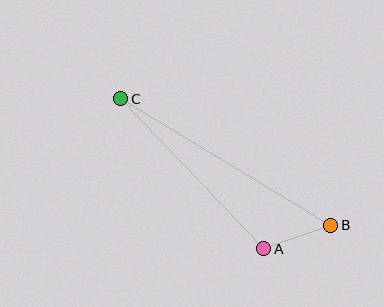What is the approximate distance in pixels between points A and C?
The distance between A and C is approximately 207 pixels.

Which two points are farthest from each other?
Points B and C are farthest from each other.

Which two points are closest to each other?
Points A and B are closest to each other.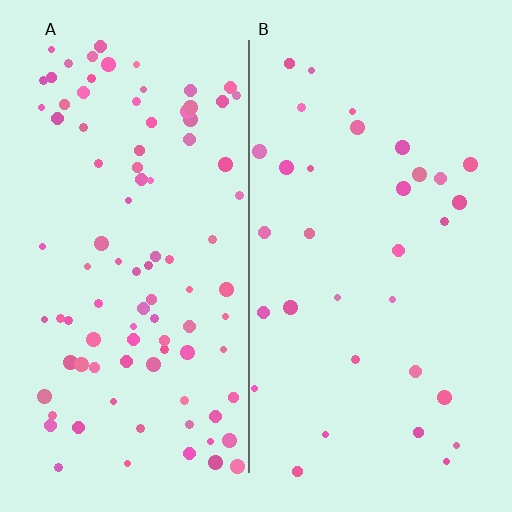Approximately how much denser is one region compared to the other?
Approximately 2.9× — region A over region B.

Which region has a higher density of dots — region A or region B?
A (the left).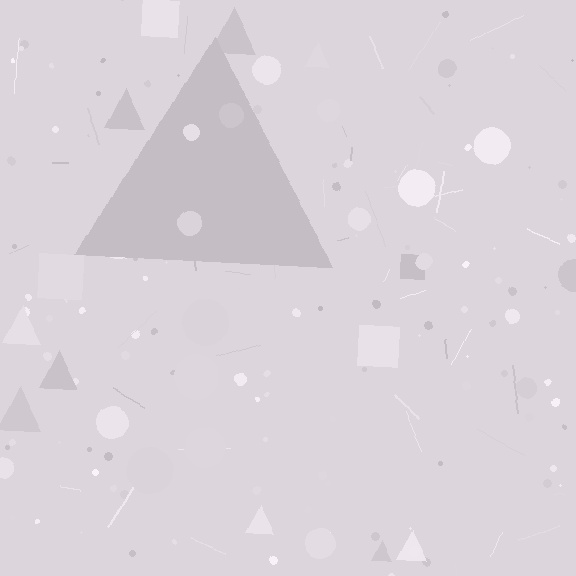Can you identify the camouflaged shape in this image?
The camouflaged shape is a triangle.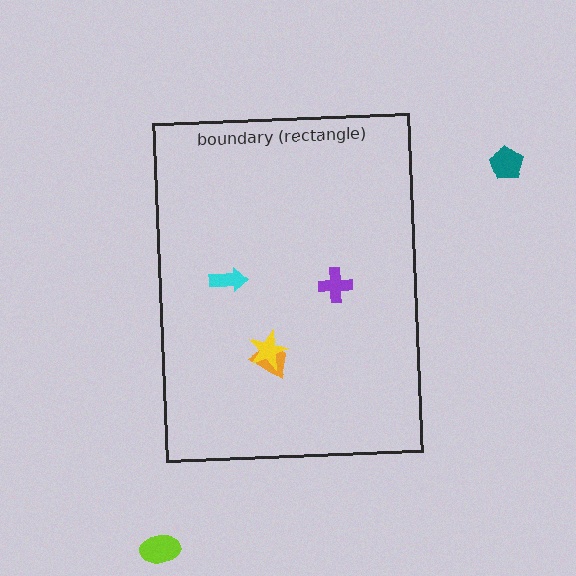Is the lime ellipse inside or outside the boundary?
Outside.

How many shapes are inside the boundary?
4 inside, 2 outside.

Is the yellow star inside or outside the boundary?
Inside.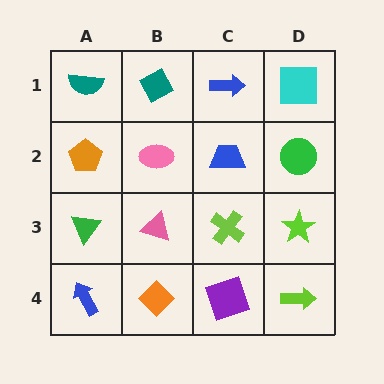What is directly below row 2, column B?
A pink triangle.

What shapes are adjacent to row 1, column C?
A blue trapezoid (row 2, column C), a teal diamond (row 1, column B), a cyan square (row 1, column D).